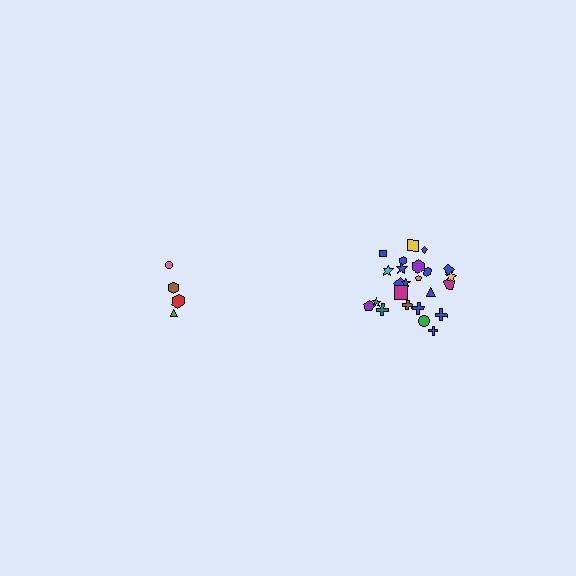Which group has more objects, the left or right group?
The right group.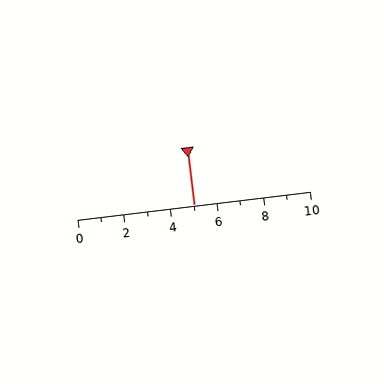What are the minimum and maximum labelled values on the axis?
The axis runs from 0 to 10.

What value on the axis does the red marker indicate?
The marker indicates approximately 5.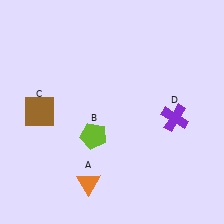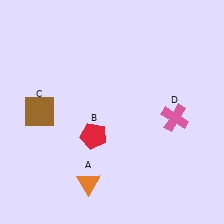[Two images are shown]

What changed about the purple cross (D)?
In Image 1, D is purple. In Image 2, it changed to pink.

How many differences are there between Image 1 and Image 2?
There are 2 differences between the two images.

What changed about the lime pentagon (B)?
In Image 1, B is lime. In Image 2, it changed to red.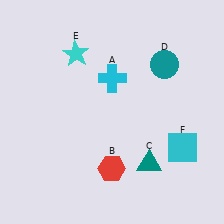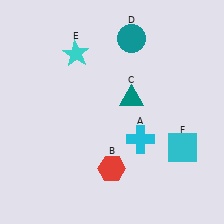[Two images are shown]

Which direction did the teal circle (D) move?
The teal circle (D) moved left.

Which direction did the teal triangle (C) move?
The teal triangle (C) moved up.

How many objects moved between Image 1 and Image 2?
3 objects moved between the two images.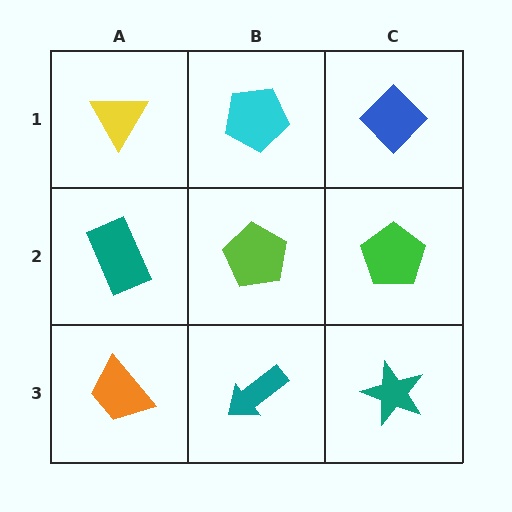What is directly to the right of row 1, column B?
A blue diamond.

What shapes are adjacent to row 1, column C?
A green pentagon (row 2, column C), a cyan pentagon (row 1, column B).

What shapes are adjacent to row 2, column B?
A cyan pentagon (row 1, column B), a teal arrow (row 3, column B), a teal rectangle (row 2, column A), a green pentagon (row 2, column C).